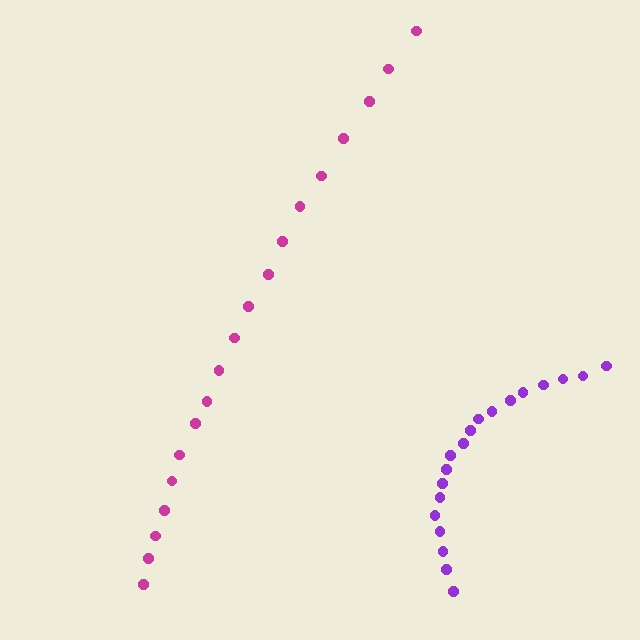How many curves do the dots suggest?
There are 2 distinct paths.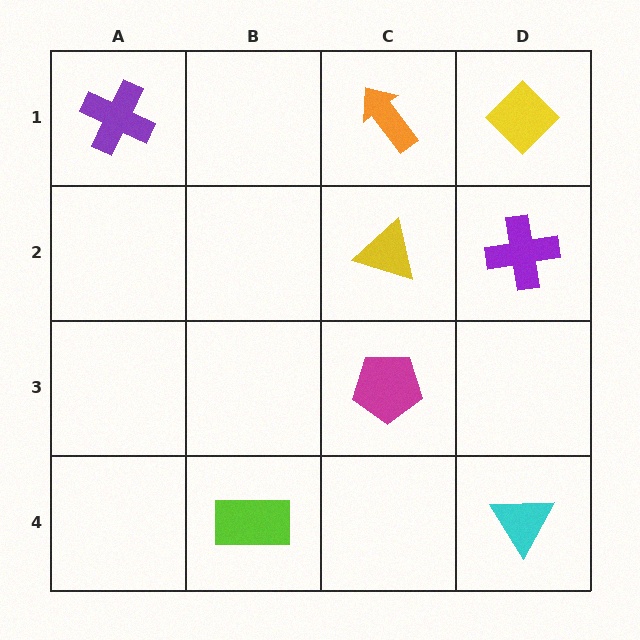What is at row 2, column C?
A yellow triangle.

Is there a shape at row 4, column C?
No, that cell is empty.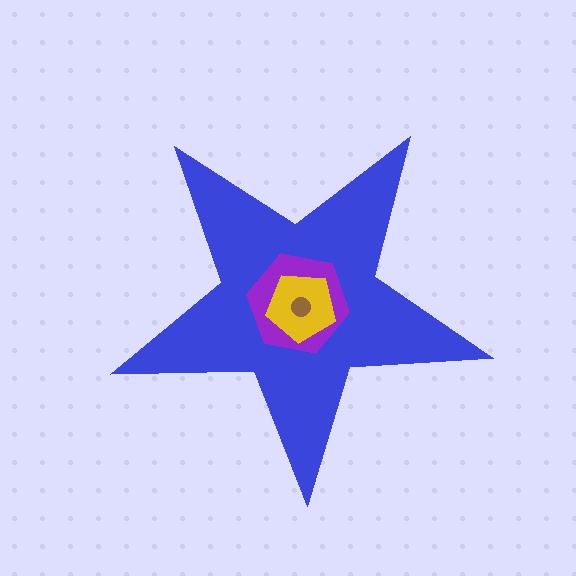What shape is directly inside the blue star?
The purple hexagon.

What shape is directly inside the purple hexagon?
The yellow pentagon.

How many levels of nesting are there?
4.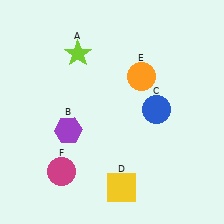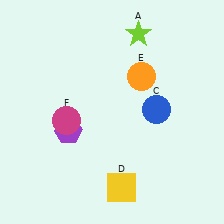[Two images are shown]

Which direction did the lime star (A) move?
The lime star (A) moved right.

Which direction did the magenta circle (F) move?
The magenta circle (F) moved up.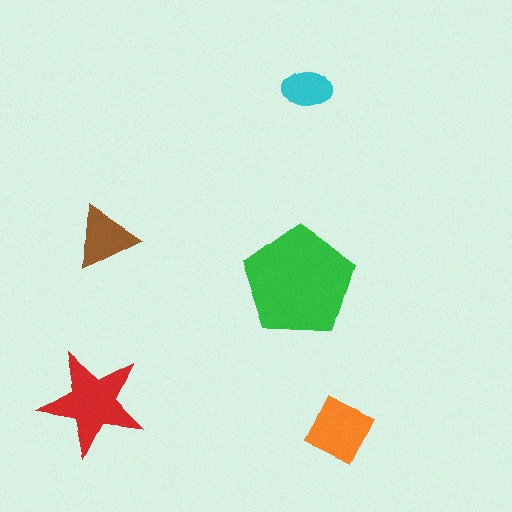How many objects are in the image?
There are 5 objects in the image.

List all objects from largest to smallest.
The green pentagon, the red star, the orange square, the brown triangle, the cyan ellipse.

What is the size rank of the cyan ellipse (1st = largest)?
5th.